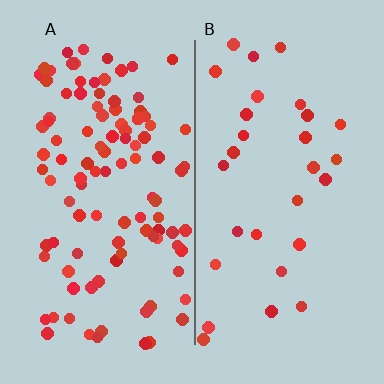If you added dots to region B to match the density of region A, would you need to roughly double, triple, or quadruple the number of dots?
Approximately quadruple.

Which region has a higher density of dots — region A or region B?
A (the left).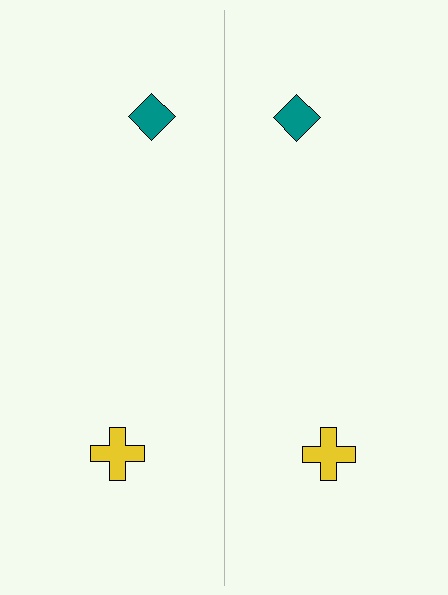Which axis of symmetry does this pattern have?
The pattern has a vertical axis of symmetry running through the center of the image.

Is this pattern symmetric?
Yes, this pattern has bilateral (reflection) symmetry.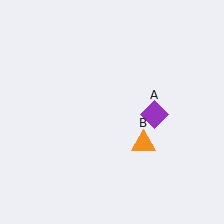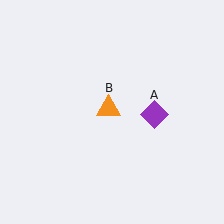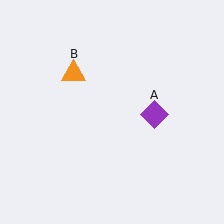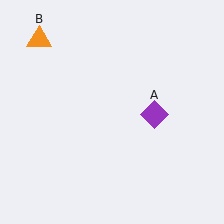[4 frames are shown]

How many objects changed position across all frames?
1 object changed position: orange triangle (object B).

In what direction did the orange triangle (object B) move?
The orange triangle (object B) moved up and to the left.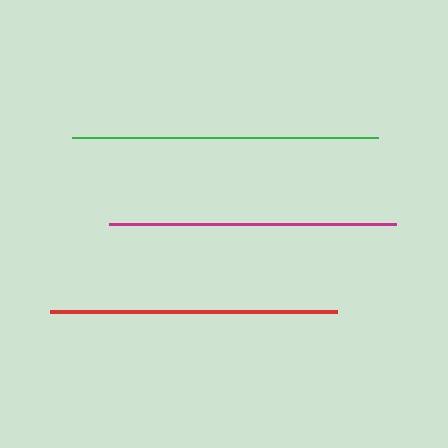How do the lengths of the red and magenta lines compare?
The red and magenta lines are approximately the same length.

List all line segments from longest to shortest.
From longest to shortest: green, red, magenta.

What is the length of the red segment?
The red segment is approximately 287 pixels long.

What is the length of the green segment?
The green segment is approximately 305 pixels long.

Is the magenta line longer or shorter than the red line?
The red line is longer than the magenta line.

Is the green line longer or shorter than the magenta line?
The green line is longer than the magenta line.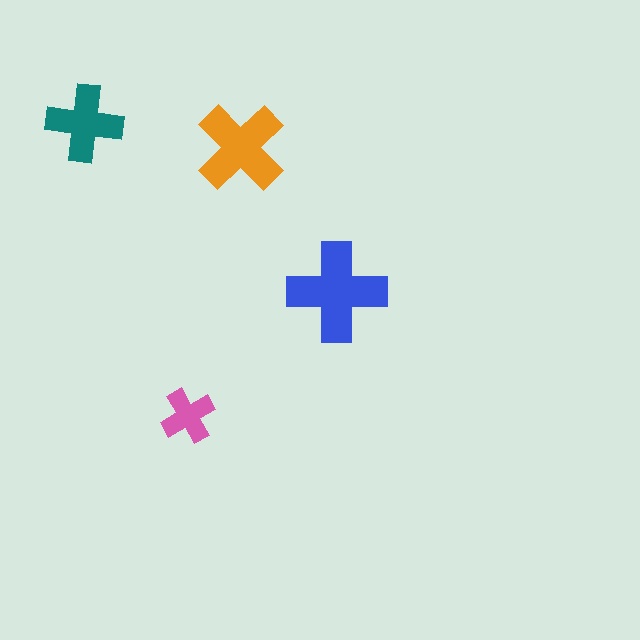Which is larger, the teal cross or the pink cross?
The teal one.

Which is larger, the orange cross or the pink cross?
The orange one.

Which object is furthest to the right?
The blue cross is rightmost.